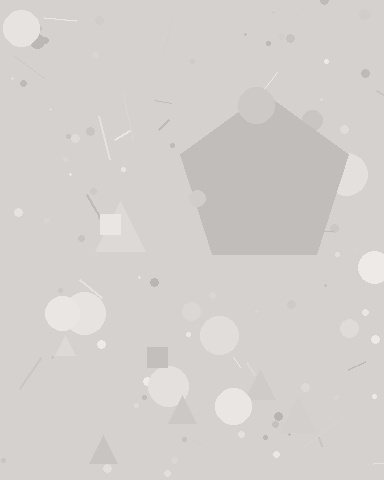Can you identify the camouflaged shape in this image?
The camouflaged shape is a pentagon.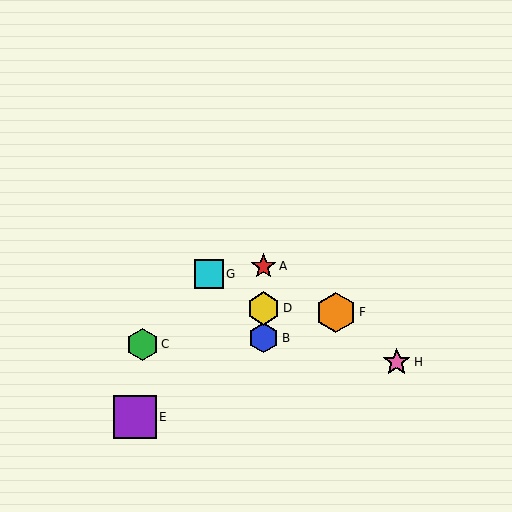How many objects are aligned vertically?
3 objects (A, B, D) are aligned vertically.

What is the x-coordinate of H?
Object H is at x≈397.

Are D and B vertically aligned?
Yes, both are at x≈264.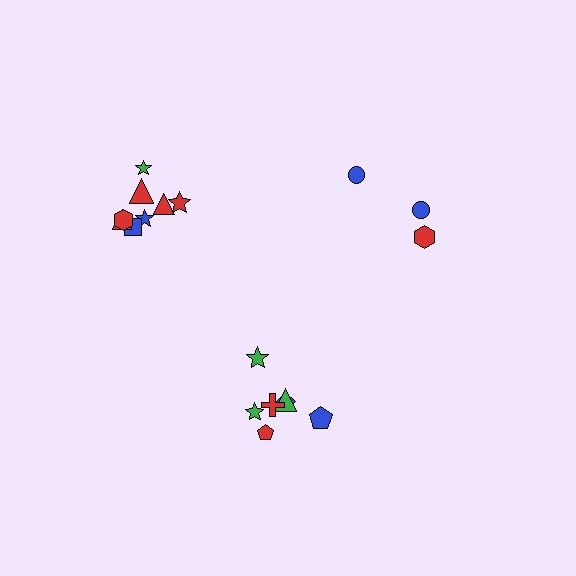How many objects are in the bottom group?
There are 7 objects.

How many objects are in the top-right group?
There are 3 objects.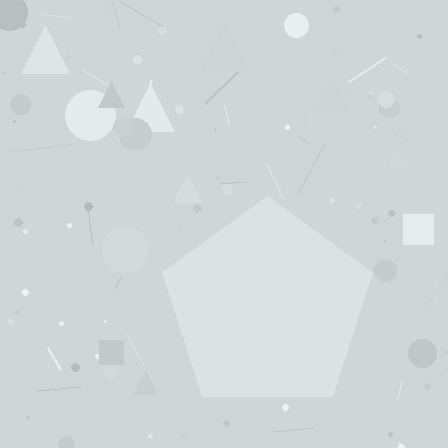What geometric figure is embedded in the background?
A pentagon is embedded in the background.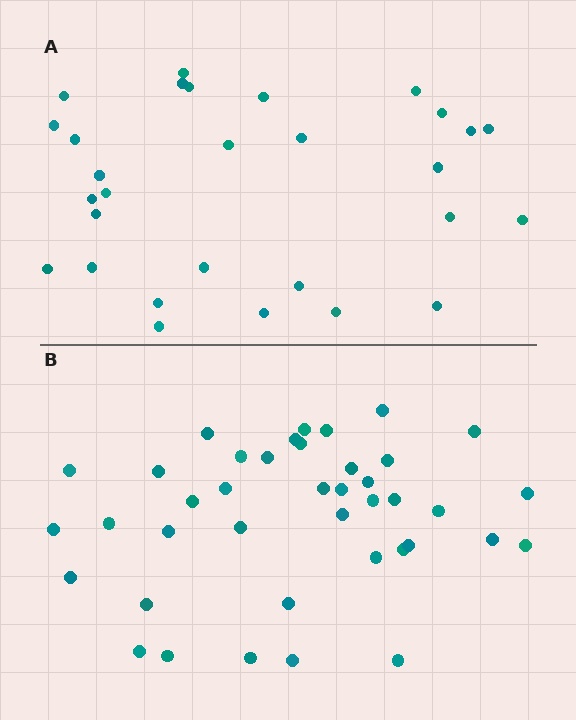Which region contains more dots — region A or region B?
Region B (the bottom region) has more dots.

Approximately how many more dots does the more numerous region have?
Region B has roughly 12 or so more dots than region A.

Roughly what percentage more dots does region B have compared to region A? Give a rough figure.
About 40% more.